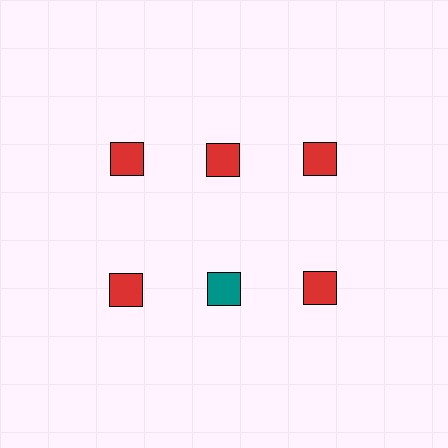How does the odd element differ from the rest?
It has a different color: teal instead of red.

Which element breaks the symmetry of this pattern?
The teal square in the second row, second from left column breaks the symmetry. All other shapes are red squares.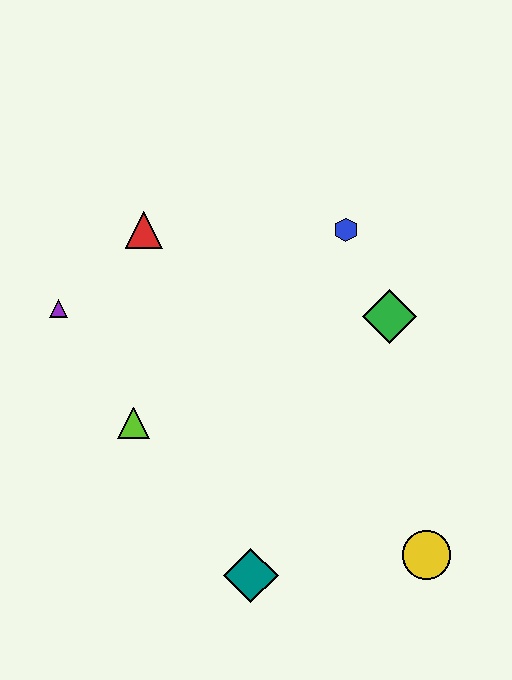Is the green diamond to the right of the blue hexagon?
Yes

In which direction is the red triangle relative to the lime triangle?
The red triangle is above the lime triangle.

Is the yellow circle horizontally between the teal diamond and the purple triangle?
No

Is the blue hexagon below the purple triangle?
No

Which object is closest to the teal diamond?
The yellow circle is closest to the teal diamond.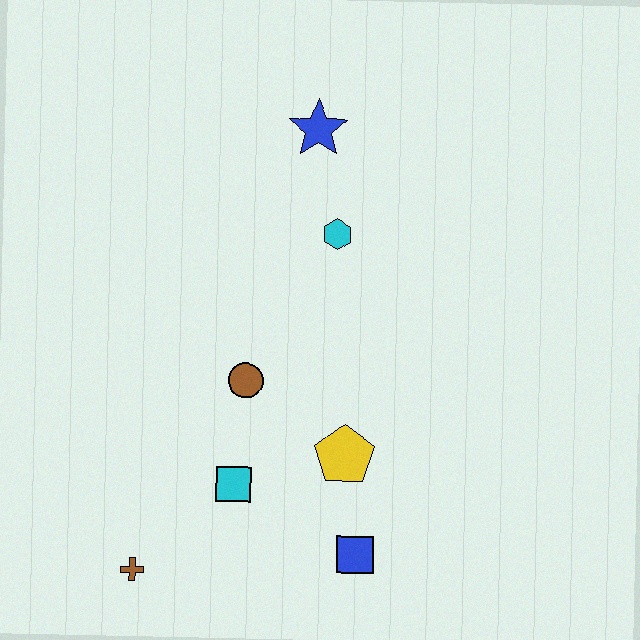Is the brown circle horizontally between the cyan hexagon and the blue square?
No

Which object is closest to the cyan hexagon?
The blue star is closest to the cyan hexagon.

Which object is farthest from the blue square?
The blue star is farthest from the blue square.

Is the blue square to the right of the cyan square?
Yes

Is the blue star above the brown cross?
Yes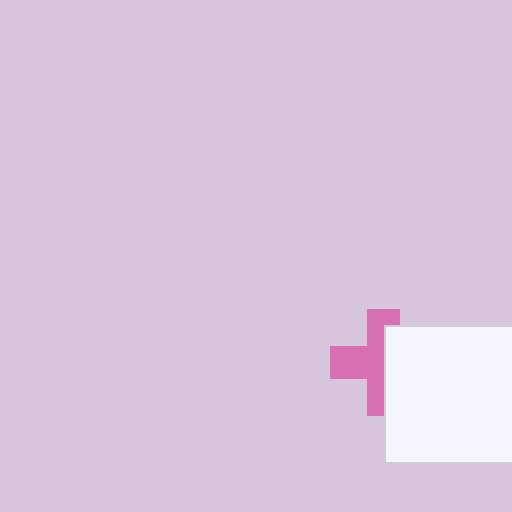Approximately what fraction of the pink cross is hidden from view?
Roughly 46% of the pink cross is hidden behind the white rectangle.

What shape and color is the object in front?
The object in front is a white rectangle.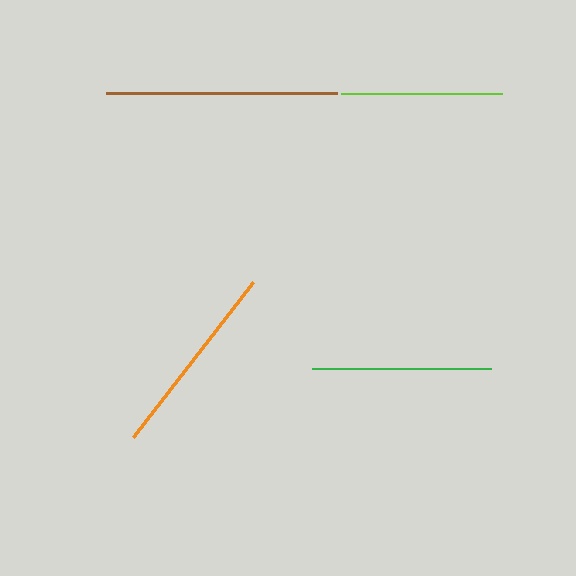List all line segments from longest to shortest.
From longest to shortest: brown, orange, green, lime.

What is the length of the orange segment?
The orange segment is approximately 196 pixels long.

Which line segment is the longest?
The brown line is the longest at approximately 231 pixels.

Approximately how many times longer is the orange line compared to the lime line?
The orange line is approximately 1.2 times the length of the lime line.